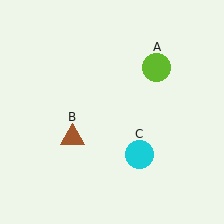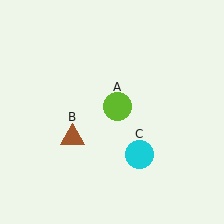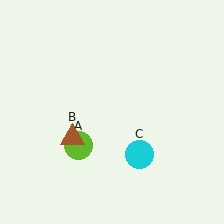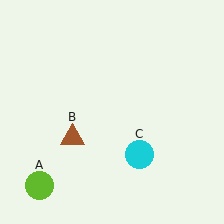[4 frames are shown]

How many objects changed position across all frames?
1 object changed position: lime circle (object A).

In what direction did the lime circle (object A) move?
The lime circle (object A) moved down and to the left.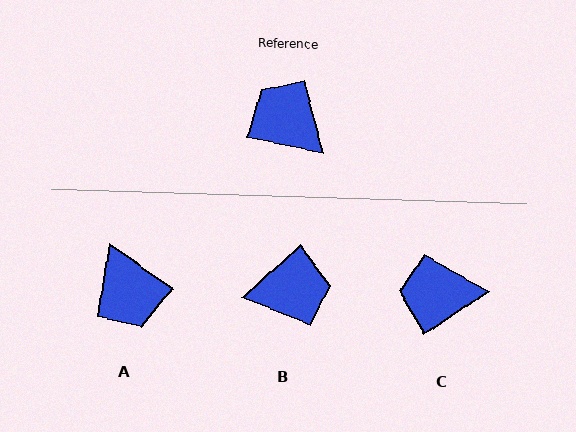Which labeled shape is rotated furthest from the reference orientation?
A, about 156 degrees away.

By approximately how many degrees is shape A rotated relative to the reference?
Approximately 156 degrees counter-clockwise.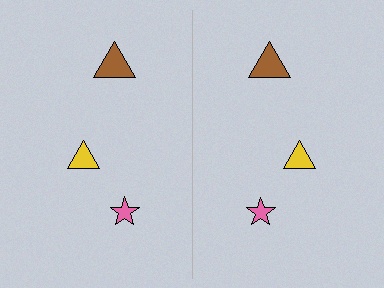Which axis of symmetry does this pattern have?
The pattern has a vertical axis of symmetry running through the center of the image.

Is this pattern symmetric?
Yes, this pattern has bilateral (reflection) symmetry.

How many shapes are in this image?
There are 6 shapes in this image.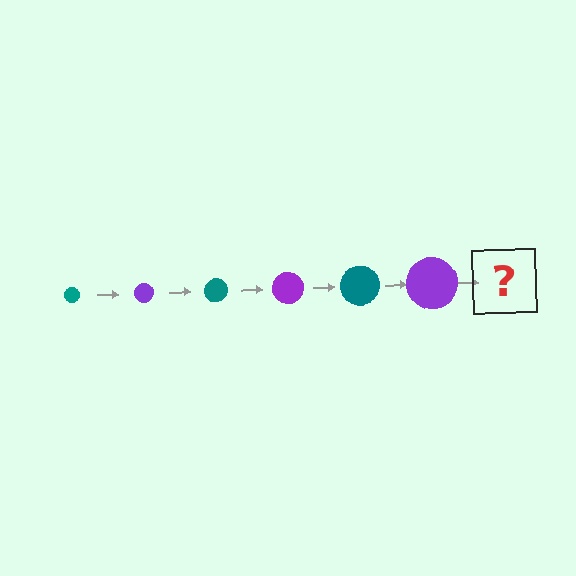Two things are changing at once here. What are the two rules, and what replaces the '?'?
The two rules are that the circle grows larger each step and the color cycles through teal and purple. The '?' should be a teal circle, larger than the previous one.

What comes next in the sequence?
The next element should be a teal circle, larger than the previous one.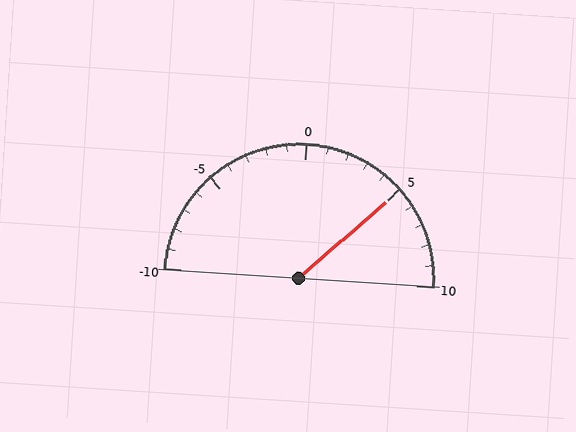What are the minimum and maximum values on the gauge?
The gauge ranges from -10 to 10.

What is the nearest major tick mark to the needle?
The nearest major tick mark is 5.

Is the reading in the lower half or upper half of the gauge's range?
The reading is in the upper half of the range (-10 to 10).